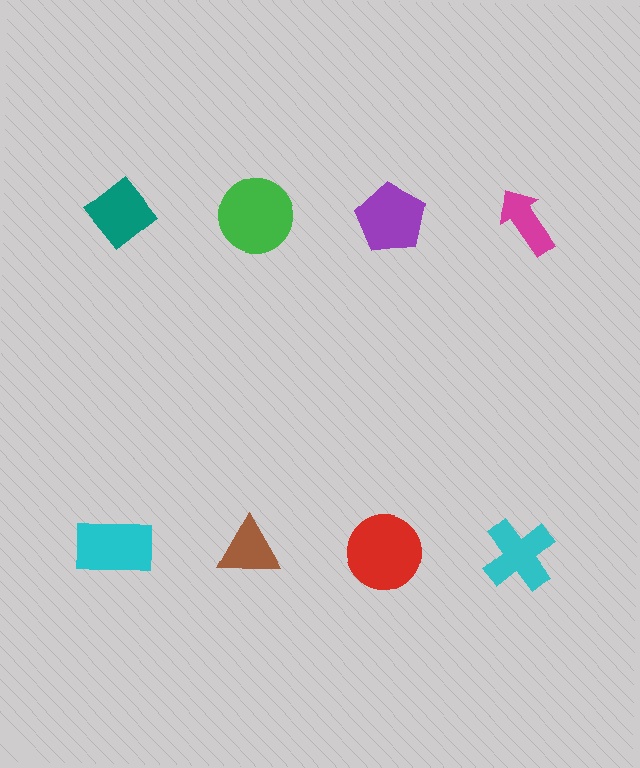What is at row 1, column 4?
A magenta arrow.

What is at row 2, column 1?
A cyan rectangle.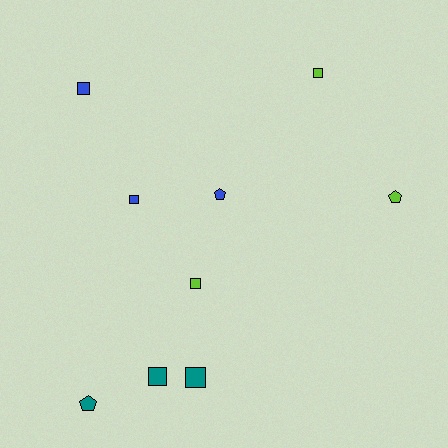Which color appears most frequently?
Teal, with 3 objects.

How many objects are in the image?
There are 9 objects.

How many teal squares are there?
There are 2 teal squares.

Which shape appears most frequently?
Square, with 6 objects.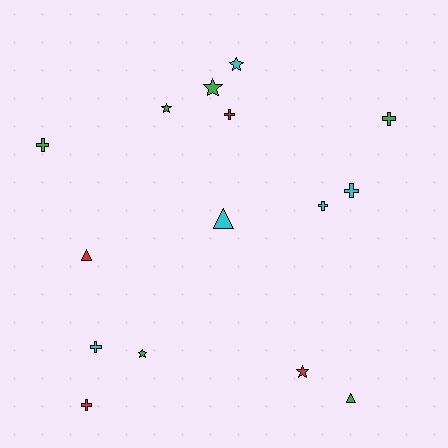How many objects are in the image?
There are 15 objects.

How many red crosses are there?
There are 2 red crosses.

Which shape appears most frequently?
Cross, with 7 objects.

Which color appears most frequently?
Green, with 6 objects.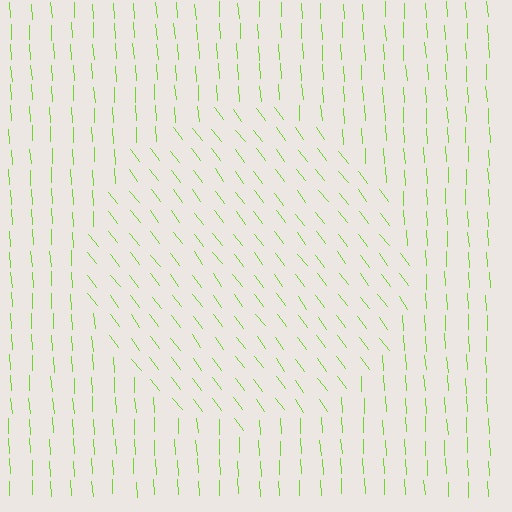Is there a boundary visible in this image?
Yes, there is a texture boundary formed by a change in line orientation.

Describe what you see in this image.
The image is filled with small lime line segments. A circle region in the image has lines oriented differently from the surrounding lines, creating a visible texture boundary.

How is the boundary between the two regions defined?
The boundary is defined purely by a change in line orientation (approximately 33 degrees difference). All lines are the same color and thickness.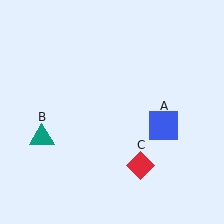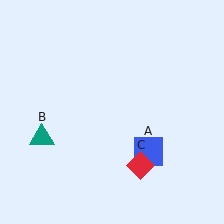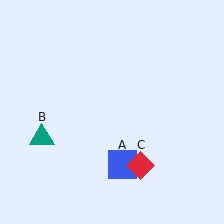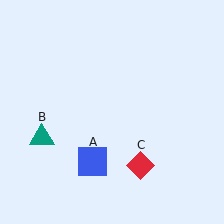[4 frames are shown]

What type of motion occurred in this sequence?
The blue square (object A) rotated clockwise around the center of the scene.